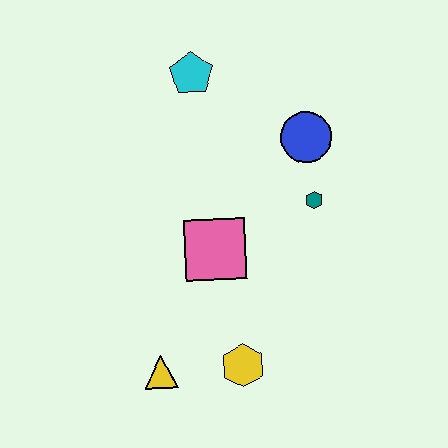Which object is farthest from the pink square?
The cyan pentagon is farthest from the pink square.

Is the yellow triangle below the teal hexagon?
Yes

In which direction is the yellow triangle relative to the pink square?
The yellow triangle is below the pink square.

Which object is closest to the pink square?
The teal hexagon is closest to the pink square.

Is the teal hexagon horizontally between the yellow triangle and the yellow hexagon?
No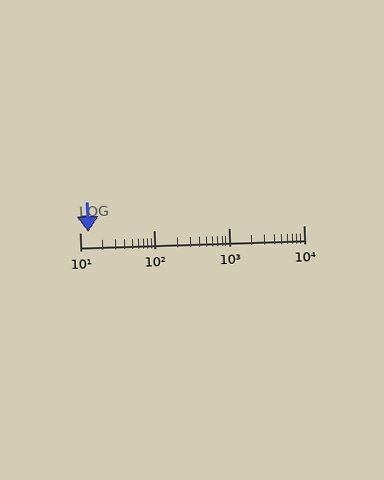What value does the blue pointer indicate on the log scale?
The pointer indicates approximately 13.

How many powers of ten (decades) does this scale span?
The scale spans 3 decades, from 10 to 10000.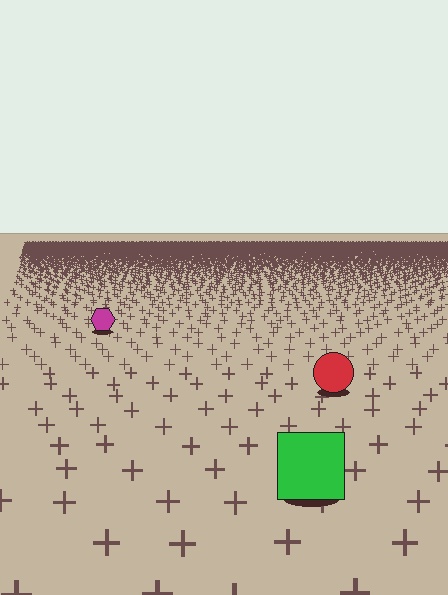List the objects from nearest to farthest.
From nearest to farthest: the green square, the red circle, the magenta hexagon.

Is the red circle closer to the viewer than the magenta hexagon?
Yes. The red circle is closer — you can tell from the texture gradient: the ground texture is coarser near it.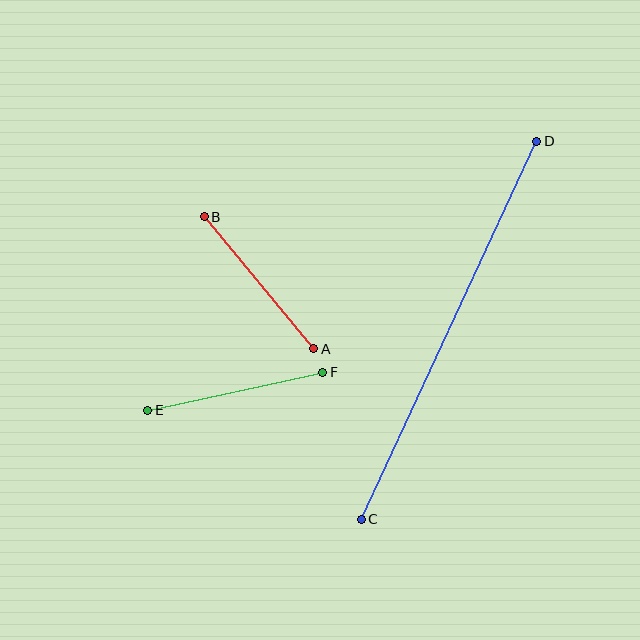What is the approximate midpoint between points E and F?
The midpoint is at approximately (235, 391) pixels.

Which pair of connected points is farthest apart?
Points C and D are farthest apart.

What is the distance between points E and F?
The distance is approximately 179 pixels.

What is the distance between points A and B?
The distance is approximately 172 pixels.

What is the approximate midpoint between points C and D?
The midpoint is at approximately (449, 330) pixels.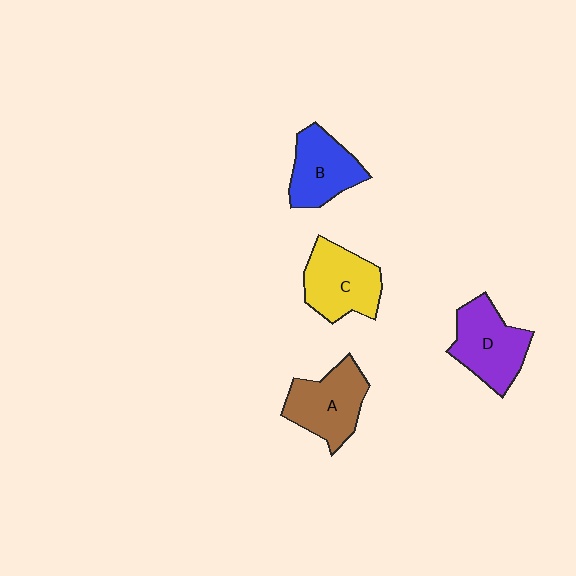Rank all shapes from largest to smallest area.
From largest to smallest: D (purple), C (yellow), A (brown), B (blue).